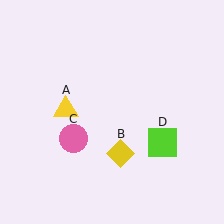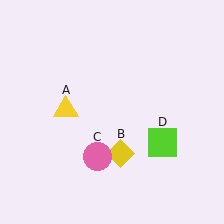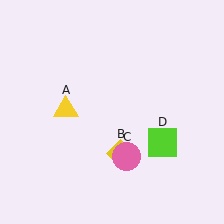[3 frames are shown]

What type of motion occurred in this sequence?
The pink circle (object C) rotated counterclockwise around the center of the scene.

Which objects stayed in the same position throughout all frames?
Yellow triangle (object A) and yellow diamond (object B) and lime square (object D) remained stationary.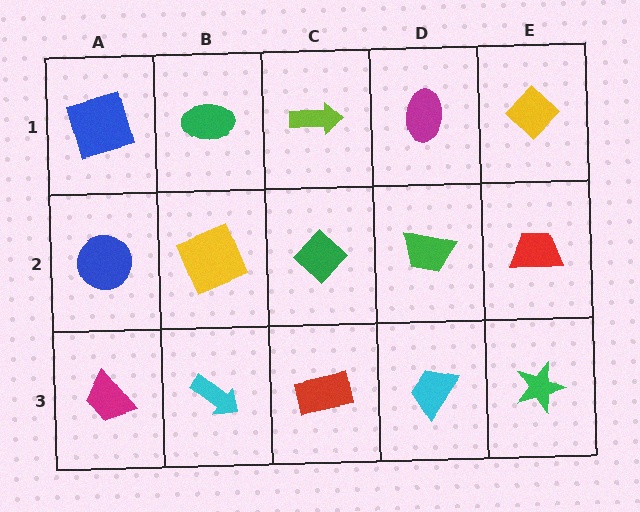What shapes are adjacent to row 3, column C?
A green diamond (row 2, column C), a cyan arrow (row 3, column B), a cyan trapezoid (row 3, column D).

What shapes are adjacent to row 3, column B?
A yellow square (row 2, column B), a magenta trapezoid (row 3, column A), a red rectangle (row 3, column C).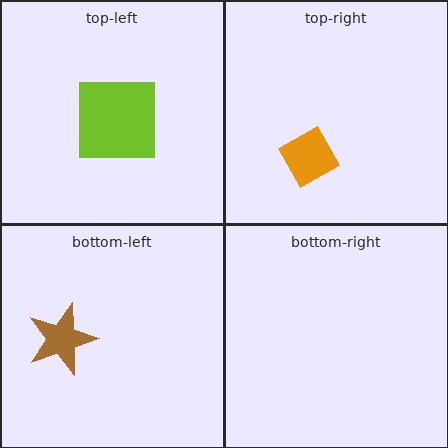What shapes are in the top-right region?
The orange diamond.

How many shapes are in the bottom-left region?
1.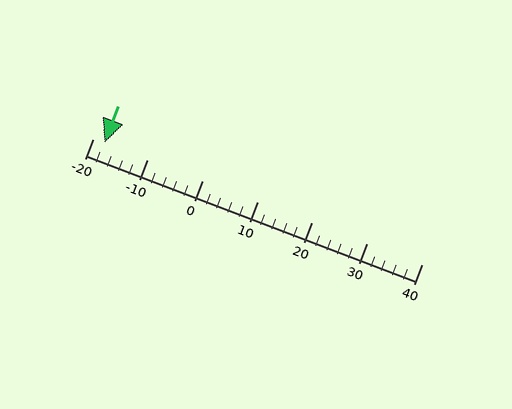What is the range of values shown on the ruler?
The ruler shows values from -20 to 40.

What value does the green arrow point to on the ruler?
The green arrow points to approximately -18.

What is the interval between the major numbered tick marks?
The major tick marks are spaced 10 units apart.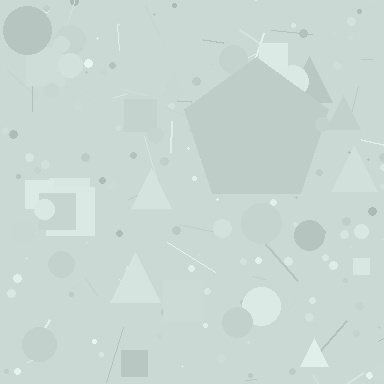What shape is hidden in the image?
A pentagon is hidden in the image.